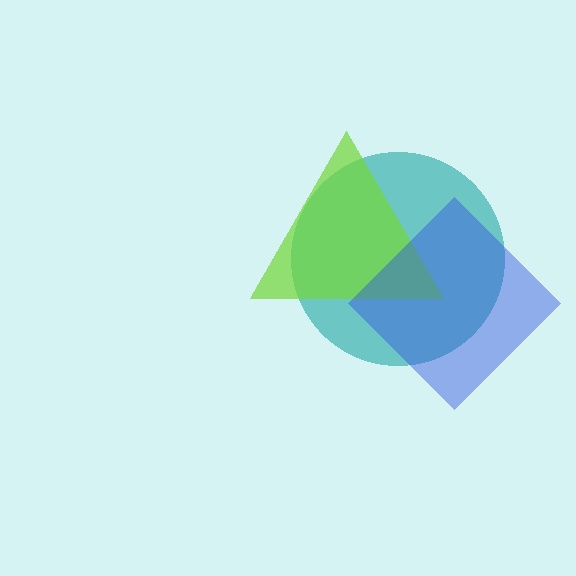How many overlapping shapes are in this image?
There are 3 overlapping shapes in the image.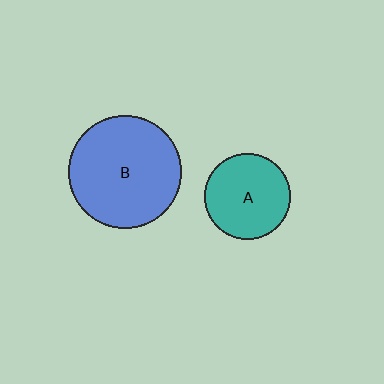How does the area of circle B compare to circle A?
Approximately 1.7 times.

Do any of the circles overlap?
No, none of the circles overlap.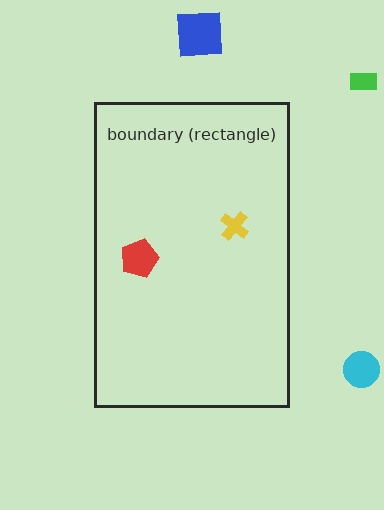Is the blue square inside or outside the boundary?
Outside.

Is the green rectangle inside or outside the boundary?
Outside.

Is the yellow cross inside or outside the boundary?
Inside.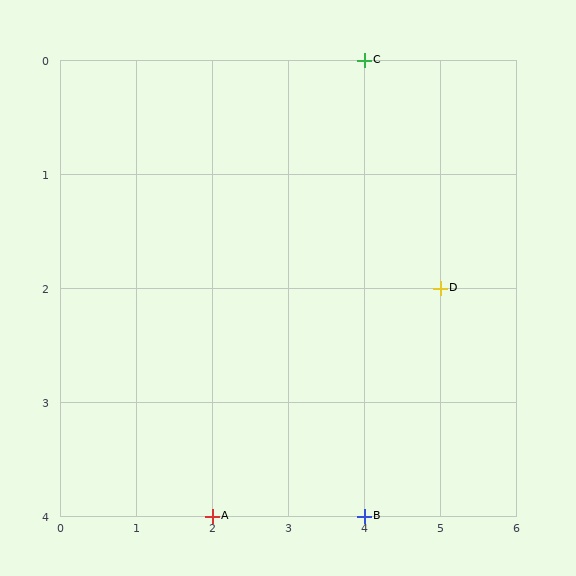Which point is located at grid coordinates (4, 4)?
Point B is at (4, 4).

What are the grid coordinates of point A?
Point A is at grid coordinates (2, 4).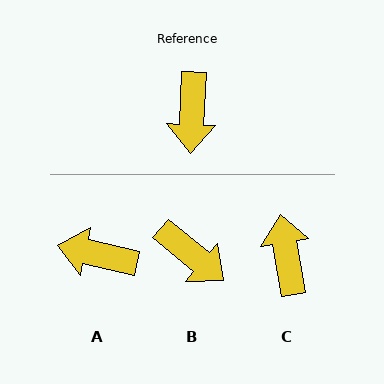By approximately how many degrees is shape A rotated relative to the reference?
Approximately 100 degrees clockwise.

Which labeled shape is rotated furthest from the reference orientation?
C, about 168 degrees away.